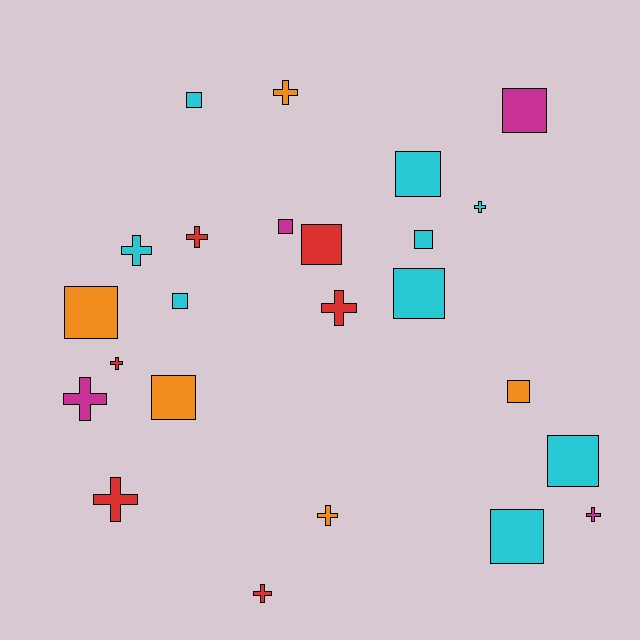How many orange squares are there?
There are 3 orange squares.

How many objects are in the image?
There are 24 objects.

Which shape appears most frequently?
Square, with 13 objects.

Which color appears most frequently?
Cyan, with 9 objects.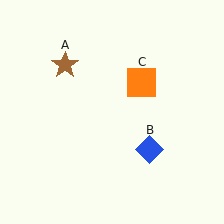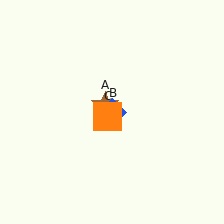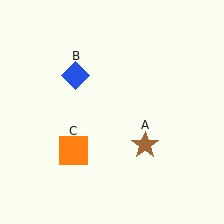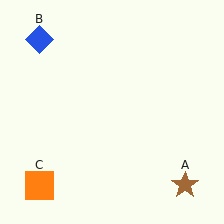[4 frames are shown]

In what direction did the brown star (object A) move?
The brown star (object A) moved down and to the right.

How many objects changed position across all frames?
3 objects changed position: brown star (object A), blue diamond (object B), orange square (object C).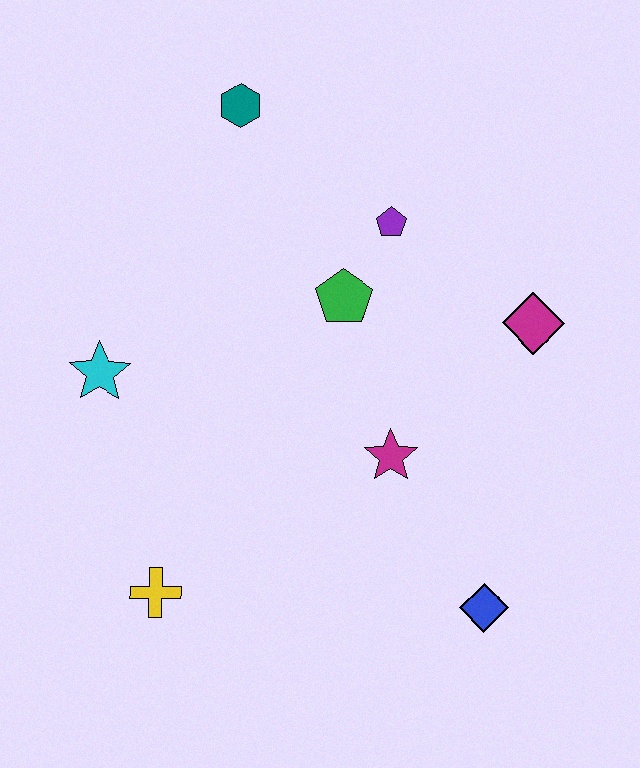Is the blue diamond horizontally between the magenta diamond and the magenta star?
Yes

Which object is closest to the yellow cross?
The cyan star is closest to the yellow cross.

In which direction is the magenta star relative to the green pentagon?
The magenta star is below the green pentagon.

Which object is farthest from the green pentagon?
The yellow cross is farthest from the green pentagon.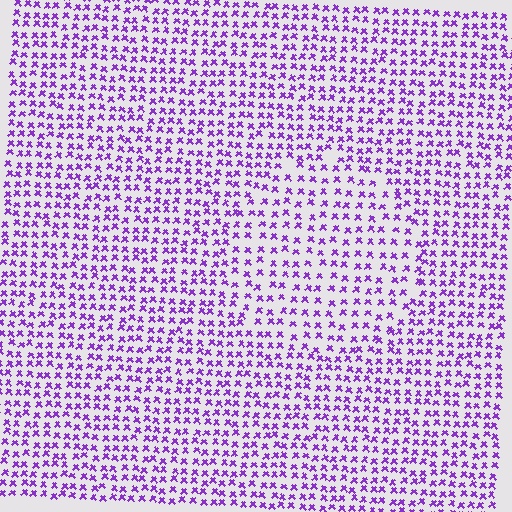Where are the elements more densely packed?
The elements are more densely packed outside the circle boundary.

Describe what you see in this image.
The image contains small purple elements arranged at two different densities. A circle-shaped region is visible where the elements are less densely packed than the surrounding area.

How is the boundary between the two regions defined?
The boundary is defined by a change in element density (approximately 1.5x ratio). All elements are the same color, size, and shape.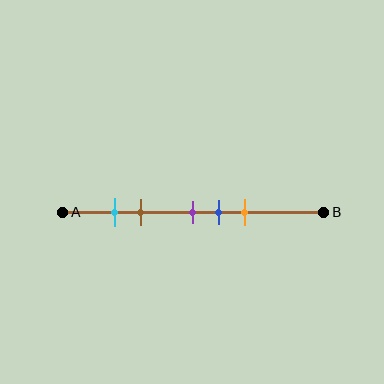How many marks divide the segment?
There are 5 marks dividing the segment.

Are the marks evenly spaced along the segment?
No, the marks are not evenly spaced.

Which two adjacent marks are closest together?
The cyan and brown marks are the closest adjacent pair.